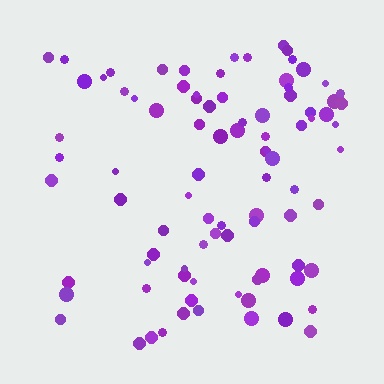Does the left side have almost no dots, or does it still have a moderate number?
Still a moderate number, just noticeably fewer than the right.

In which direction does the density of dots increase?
From left to right, with the right side densest.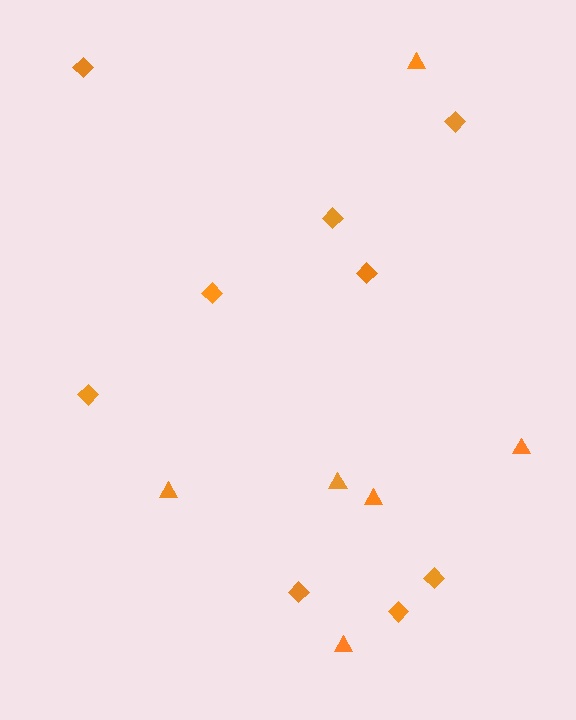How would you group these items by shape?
There are 2 groups: one group of diamonds (9) and one group of triangles (6).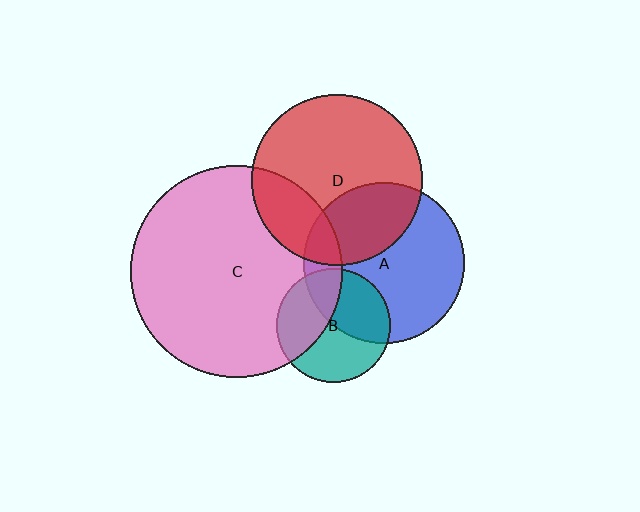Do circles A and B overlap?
Yes.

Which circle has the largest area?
Circle C (pink).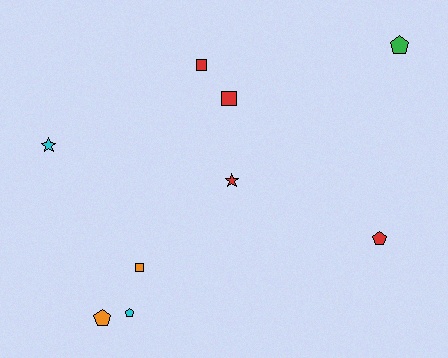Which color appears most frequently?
Red, with 4 objects.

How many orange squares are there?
There is 1 orange square.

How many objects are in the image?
There are 9 objects.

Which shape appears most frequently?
Pentagon, with 4 objects.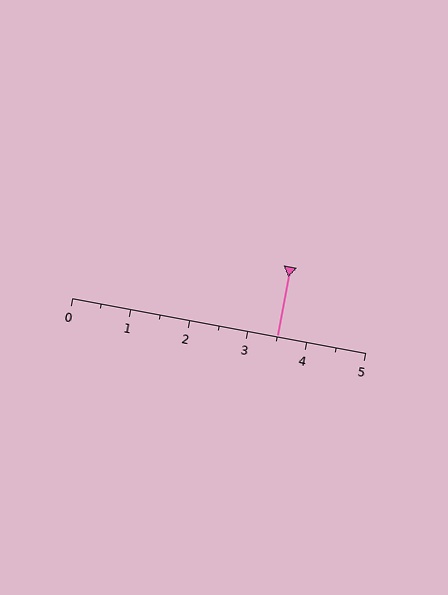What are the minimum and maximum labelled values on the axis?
The axis runs from 0 to 5.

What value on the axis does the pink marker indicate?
The marker indicates approximately 3.5.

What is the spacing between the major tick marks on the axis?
The major ticks are spaced 1 apart.